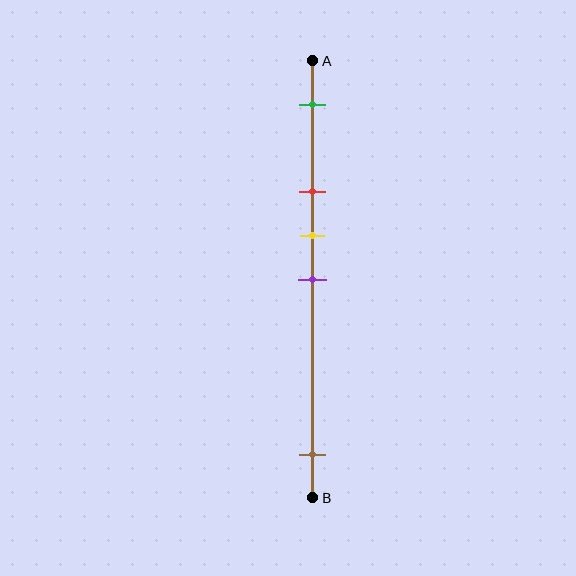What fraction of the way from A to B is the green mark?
The green mark is approximately 10% (0.1) of the way from A to B.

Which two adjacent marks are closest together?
The yellow and purple marks are the closest adjacent pair.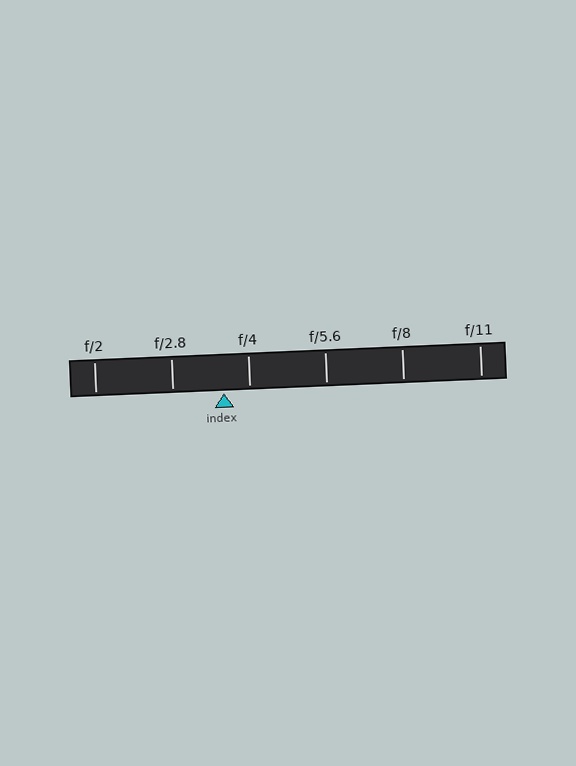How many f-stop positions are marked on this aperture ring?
There are 6 f-stop positions marked.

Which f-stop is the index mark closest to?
The index mark is closest to f/4.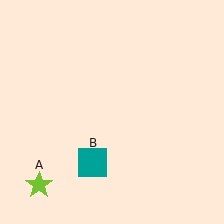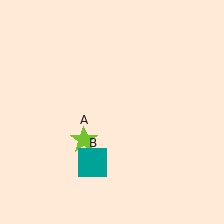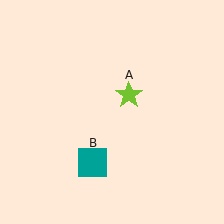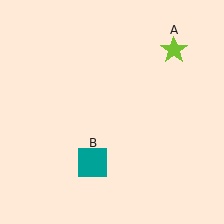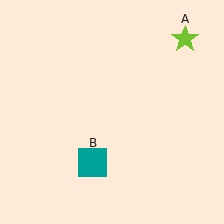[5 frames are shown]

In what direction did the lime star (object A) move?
The lime star (object A) moved up and to the right.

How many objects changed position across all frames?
1 object changed position: lime star (object A).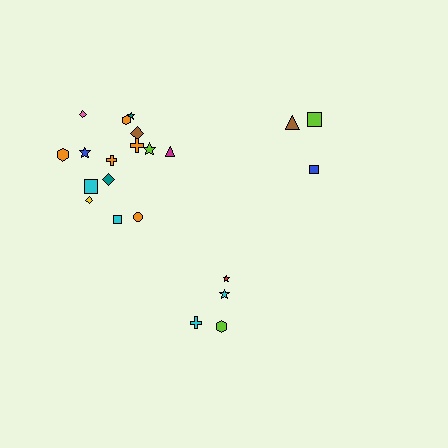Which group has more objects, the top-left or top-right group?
The top-left group.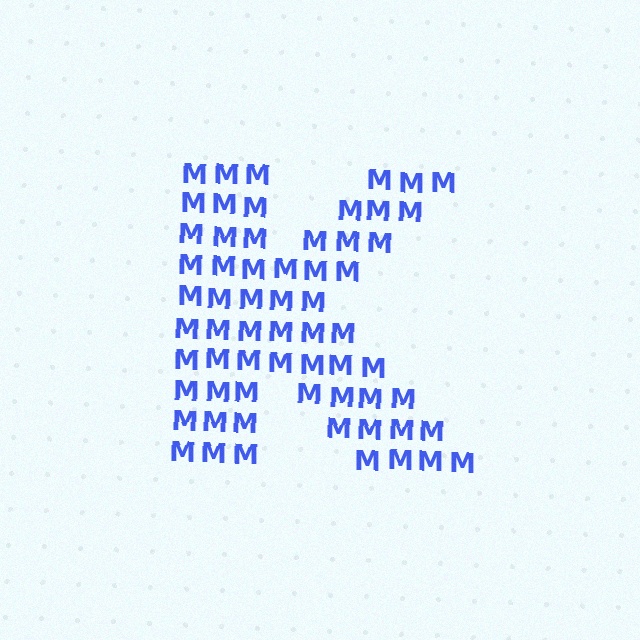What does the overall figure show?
The overall figure shows the letter K.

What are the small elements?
The small elements are letter M's.